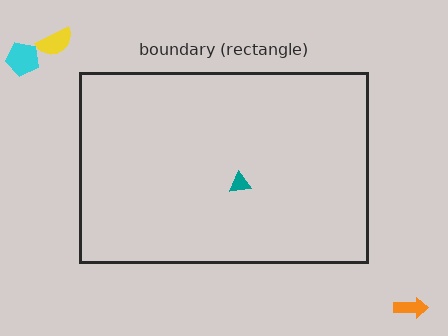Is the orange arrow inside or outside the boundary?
Outside.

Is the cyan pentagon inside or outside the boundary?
Outside.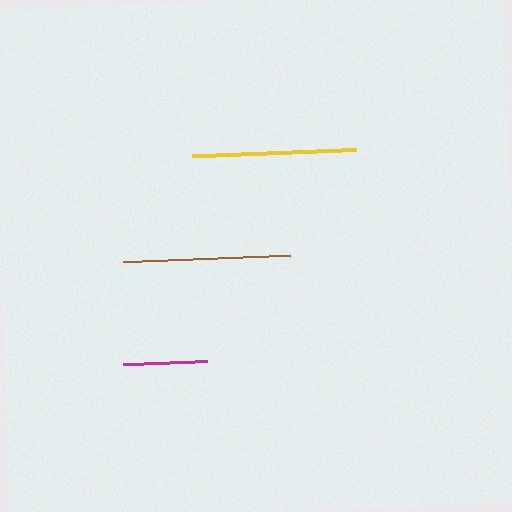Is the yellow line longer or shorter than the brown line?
The brown line is longer than the yellow line.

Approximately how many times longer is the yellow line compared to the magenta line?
The yellow line is approximately 2.0 times the length of the magenta line.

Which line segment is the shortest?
The magenta line is the shortest at approximately 84 pixels.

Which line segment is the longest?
The brown line is the longest at approximately 167 pixels.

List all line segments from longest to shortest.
From longest to shortest: brown, yellow, magenta.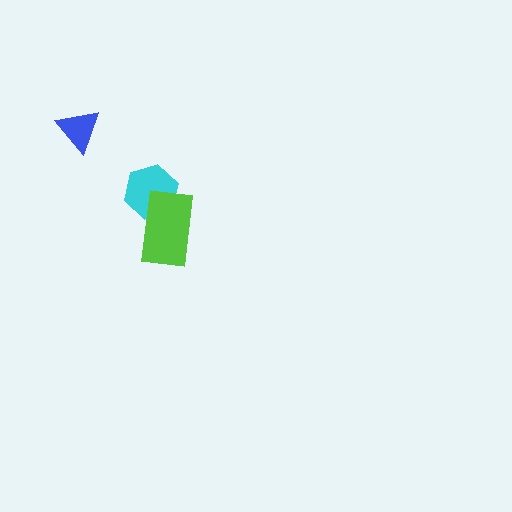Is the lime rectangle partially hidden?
No, no other shape covers it.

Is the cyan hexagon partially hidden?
Yes, it is partially covered by another shape.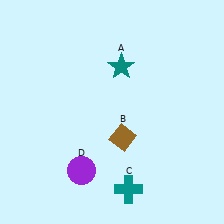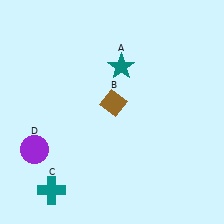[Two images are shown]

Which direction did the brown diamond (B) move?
The brown diamond (B) moved up.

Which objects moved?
The objects that moved are: the brown diamond (B), the teal cross (C), the purple circle (D).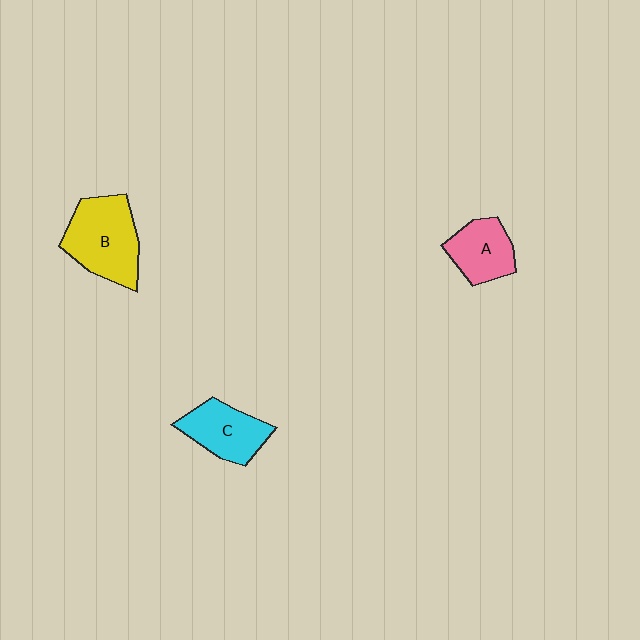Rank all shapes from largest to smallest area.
From largest to smallest: B (yellow), C (cyan), A (pink).